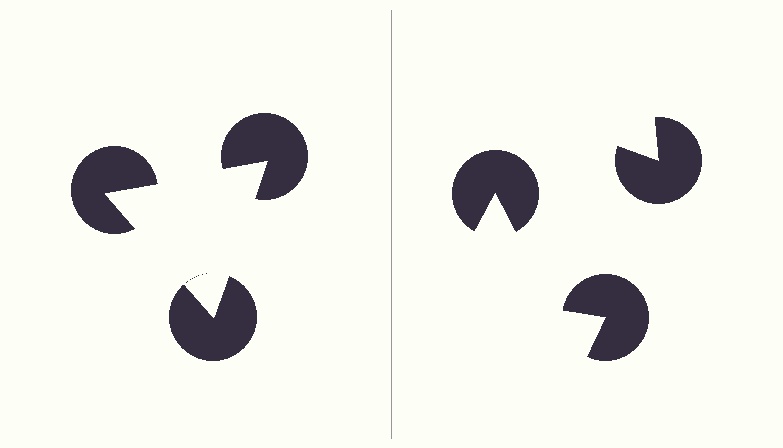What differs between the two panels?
The pac-man discs are positioned identically on both sides; only the wedge orientations differ. On the left they align to a triangle; on the right they are misaligned.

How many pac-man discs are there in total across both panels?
6 — 3 on each side.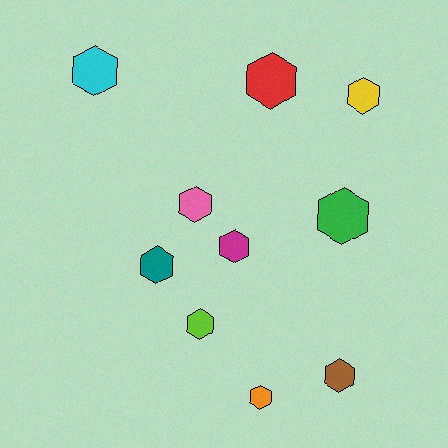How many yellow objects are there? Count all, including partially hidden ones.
There is 1 yellow object.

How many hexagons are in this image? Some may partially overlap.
There are 10 hexagons.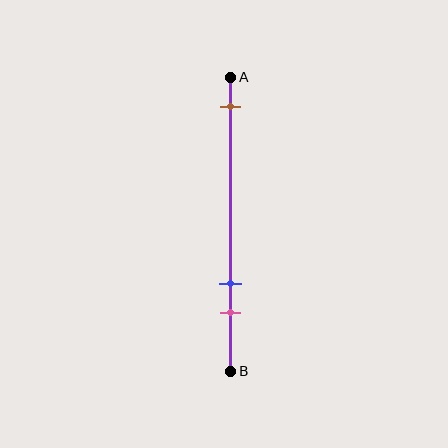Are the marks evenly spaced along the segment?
No, the marks are not evenly spaced.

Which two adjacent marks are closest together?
The blue and pink marks are the closest adjacent pair.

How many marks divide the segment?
There are 3 marks dividing the segment.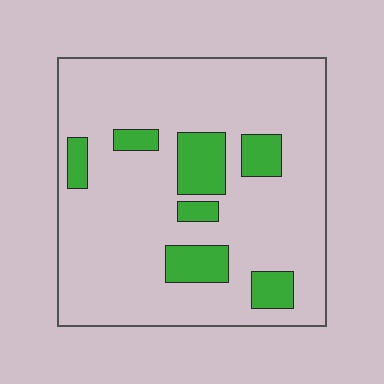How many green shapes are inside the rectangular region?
7.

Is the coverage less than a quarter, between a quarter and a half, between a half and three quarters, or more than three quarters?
Less than a quarter.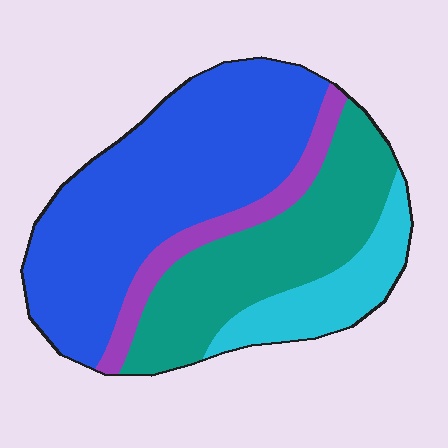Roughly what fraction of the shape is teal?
Teal covers 29% of the shape.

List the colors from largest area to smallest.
From largest to smallest: blue, teal, cyan, purple.